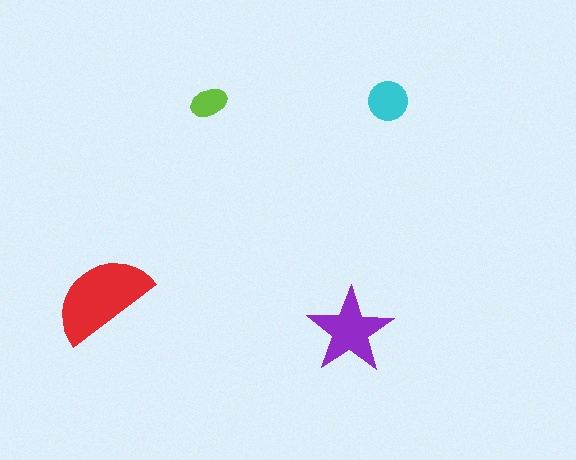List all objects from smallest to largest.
The lime ellipse, the cyan circle, the purple star, the red semicircle.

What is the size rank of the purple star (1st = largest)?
2nd.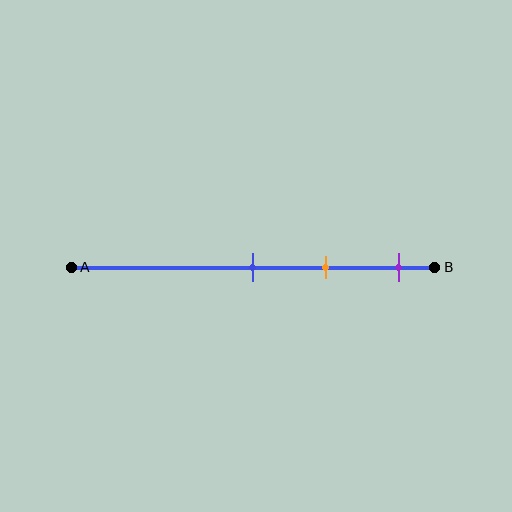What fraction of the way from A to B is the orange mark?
The orange mark is approximately 70% (0.7) of the way from A to B.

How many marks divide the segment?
There are 3 marks dividing the segment.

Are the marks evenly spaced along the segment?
Yes, the marks are approximately evenly spaced.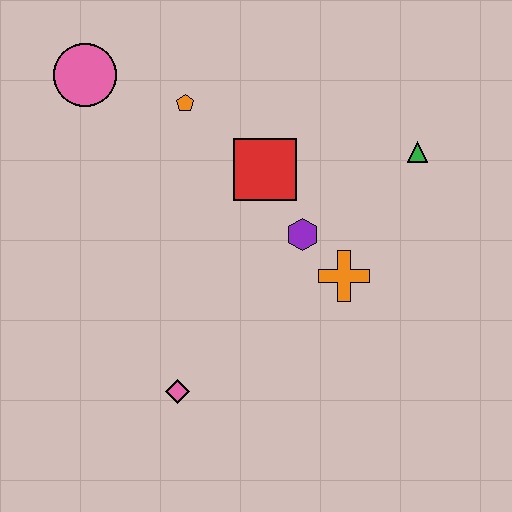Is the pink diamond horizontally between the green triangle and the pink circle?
Yes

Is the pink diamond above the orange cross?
No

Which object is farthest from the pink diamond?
The green triangle is farthest from the pink diamond.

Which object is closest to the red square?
The purple hexagon is closest to the red square.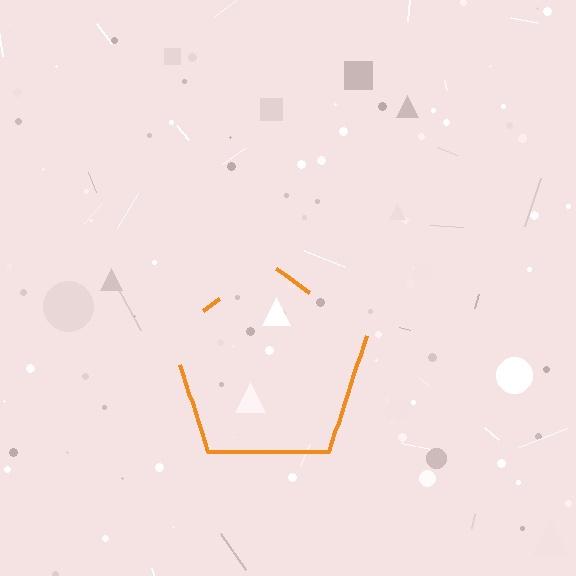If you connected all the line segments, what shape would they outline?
They would outline a pentagon.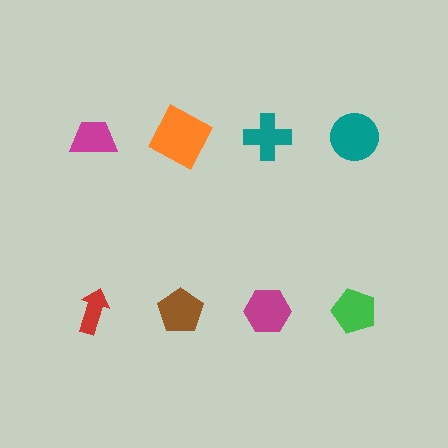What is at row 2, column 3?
A magenta hexagon.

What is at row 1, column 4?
A teal circle.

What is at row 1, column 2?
An orange square.